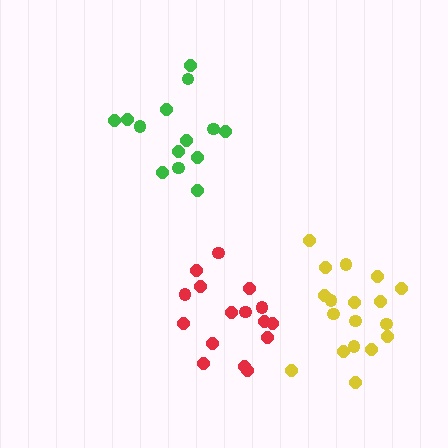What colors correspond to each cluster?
The clusters are colored: green, red, yellow.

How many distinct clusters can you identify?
There are 3 distinct clusters.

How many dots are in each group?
Group 1: 14 dots, Group 2: 16 dots, Group 3: 18 dots (48 total).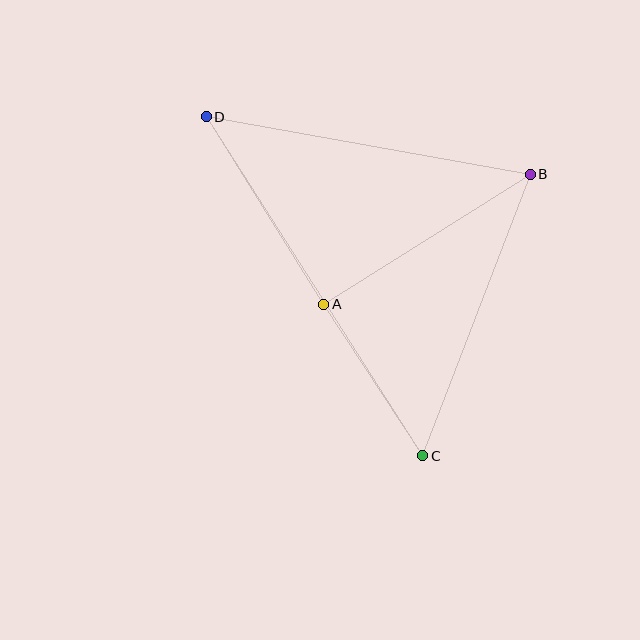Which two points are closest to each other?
Points A and C are closest to each other.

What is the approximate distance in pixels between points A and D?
The distance between A and D is approximately 221 pixels.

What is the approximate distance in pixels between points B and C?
The distance between B and C is approximately 301 pixels.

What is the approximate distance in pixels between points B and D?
The distance between B and D is approximately 329 pixels.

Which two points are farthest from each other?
Points C and D are farthest from each other.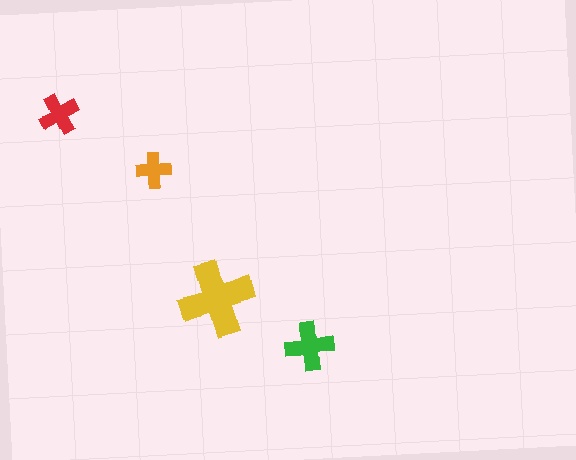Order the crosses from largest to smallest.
the yellow one, the green one, the red one, the orange one.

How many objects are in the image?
There are 4 objects in the image.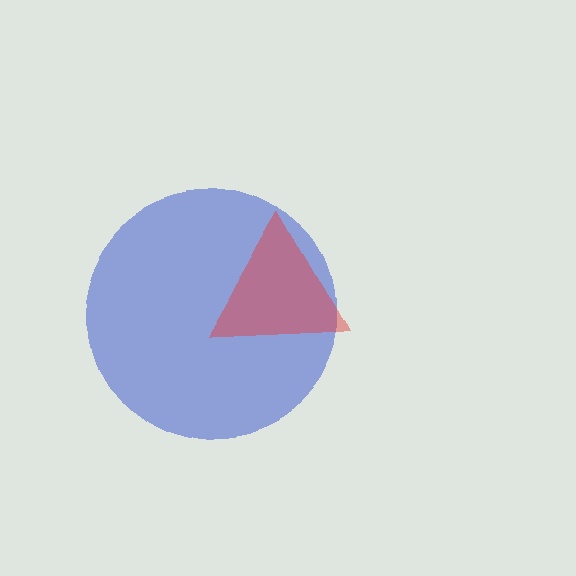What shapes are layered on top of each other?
The layered shapes are: a blue circle, a red triangle.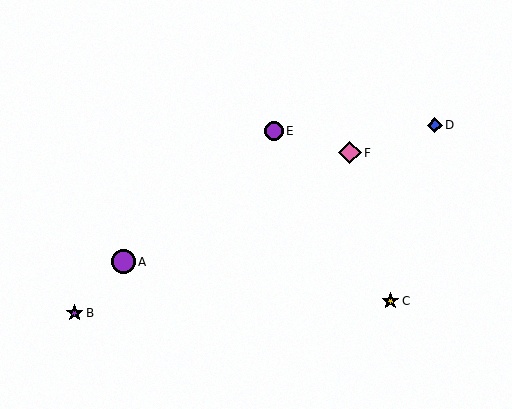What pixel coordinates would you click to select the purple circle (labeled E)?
Click at (274, 131) to select the purple circle E.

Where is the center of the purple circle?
The center of the purple circle is at (274, 131).